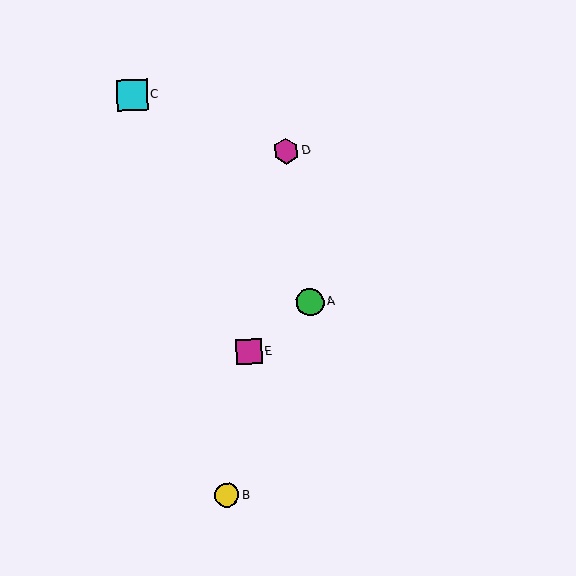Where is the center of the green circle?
The center of the green circle is at (310, 302).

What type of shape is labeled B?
Shape B is a yellow circle.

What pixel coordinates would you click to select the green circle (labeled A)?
Click at (310, 302) to select the green circle A.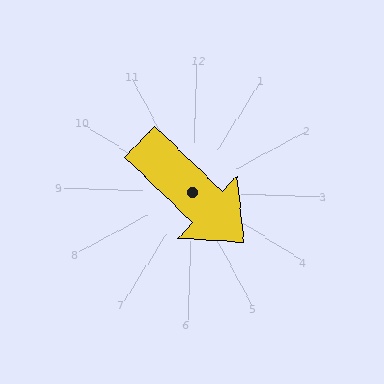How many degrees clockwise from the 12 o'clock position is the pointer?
Approximately 132 degrees.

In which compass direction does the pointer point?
Southeast.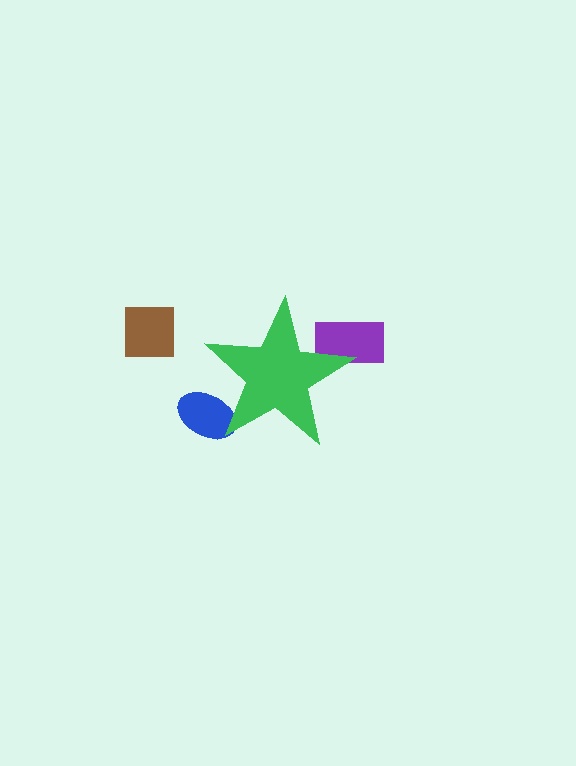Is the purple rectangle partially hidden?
Yes, the purple rectangle is partially hidden behind the green star.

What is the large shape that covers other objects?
A green star.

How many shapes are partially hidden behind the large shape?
2 shapes are partially hidden.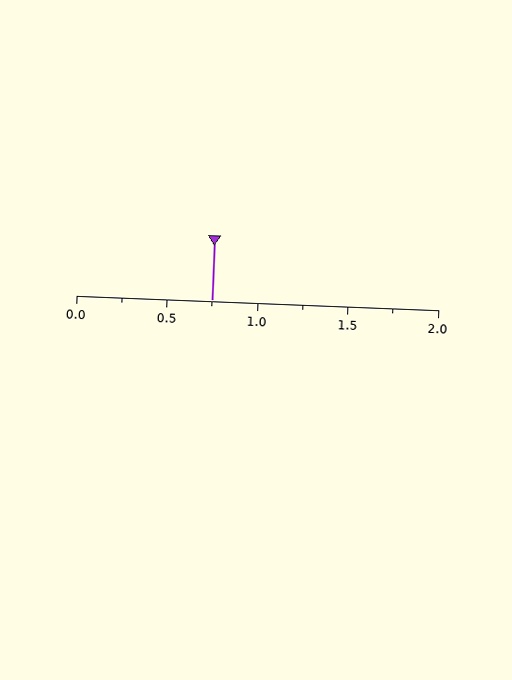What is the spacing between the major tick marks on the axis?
The major ticks are spaced 0.5 apart.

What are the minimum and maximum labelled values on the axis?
The axis runs from 0.0 to 2.0.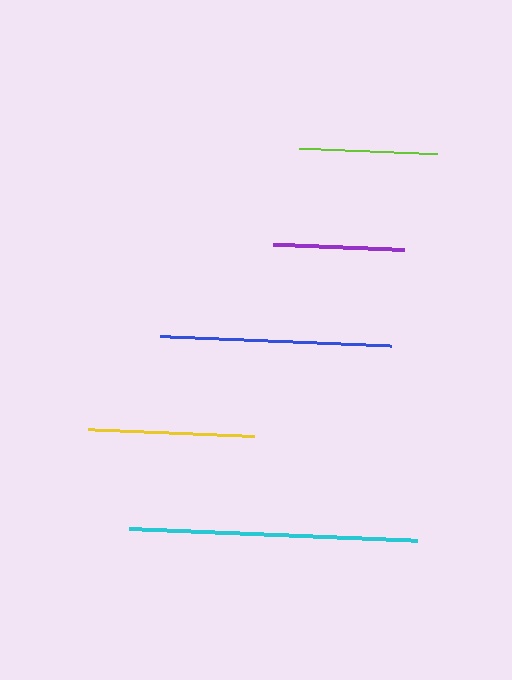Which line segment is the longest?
The cyan line is the longest at approximately 288 pixels.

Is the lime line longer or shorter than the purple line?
The lime line is longer than the purple line.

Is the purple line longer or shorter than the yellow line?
The yellow line is longer than the purple line.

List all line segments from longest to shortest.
From longest to shortest: cyan, blue, yellow, lime, purple.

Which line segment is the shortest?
The purple line is the shortest at approximately 131 pixels.